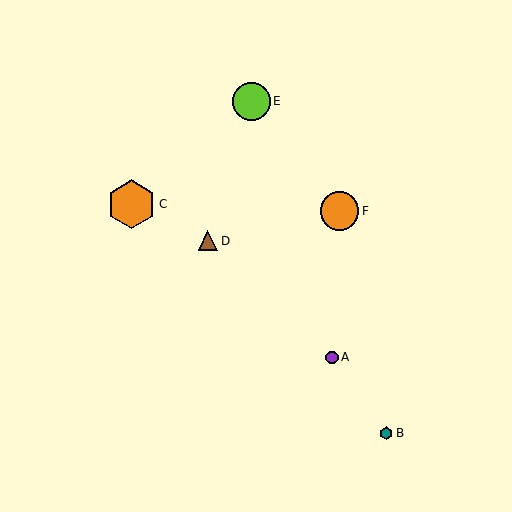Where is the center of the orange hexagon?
The center of the orange hexagon is at (132, 204).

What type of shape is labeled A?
Shape A is a purple circle.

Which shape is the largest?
The orange hexagon (labeled C) is the largest.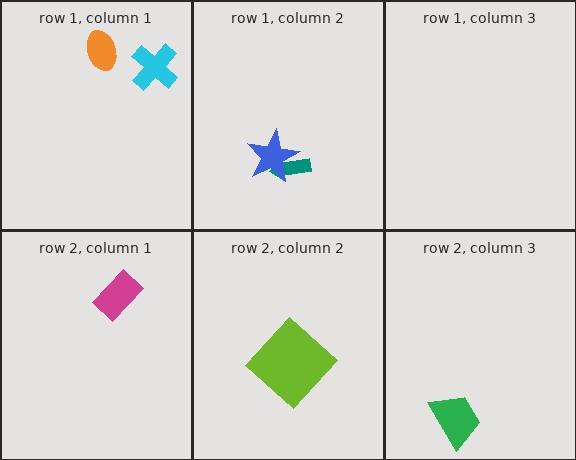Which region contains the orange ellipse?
The row 1, column 1 region.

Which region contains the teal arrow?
The row 1, column 2 region.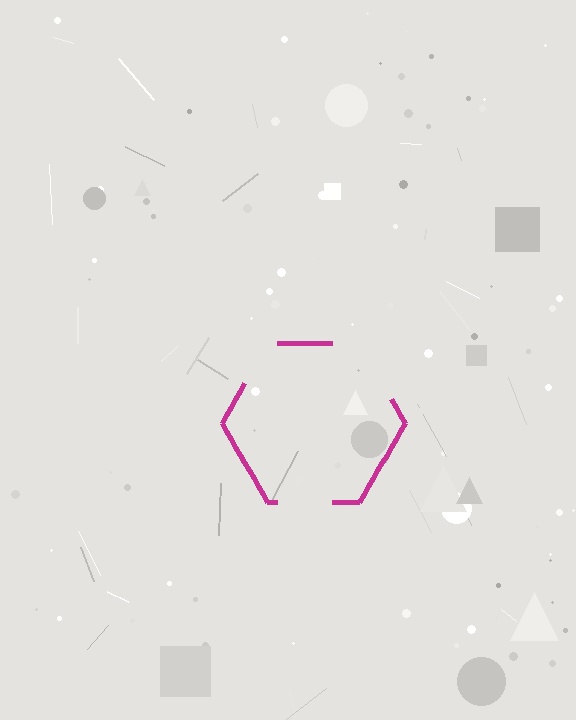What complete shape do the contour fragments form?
The contour fragments form a hexagon.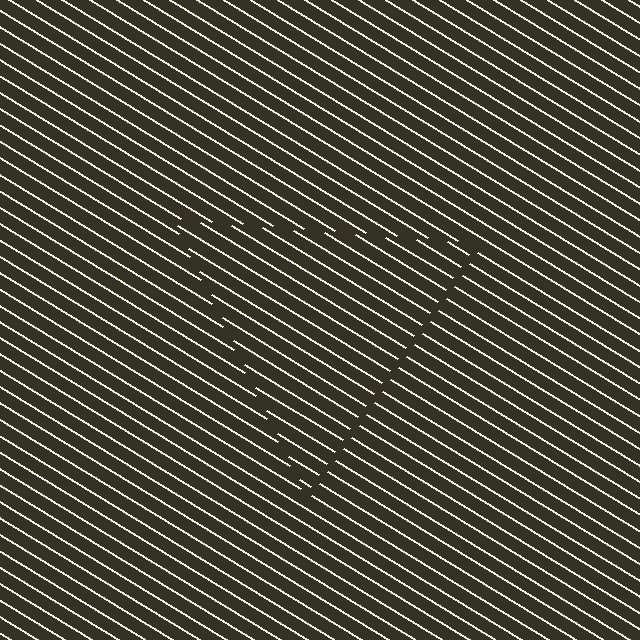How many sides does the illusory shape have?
3 sides — the line-ends trace a triangle.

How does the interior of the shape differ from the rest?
The interior of the shape contains the same grating, shifted by half a period — the contour is defined by the phase discontinuity where line-ends from the inner and outer gratings abut.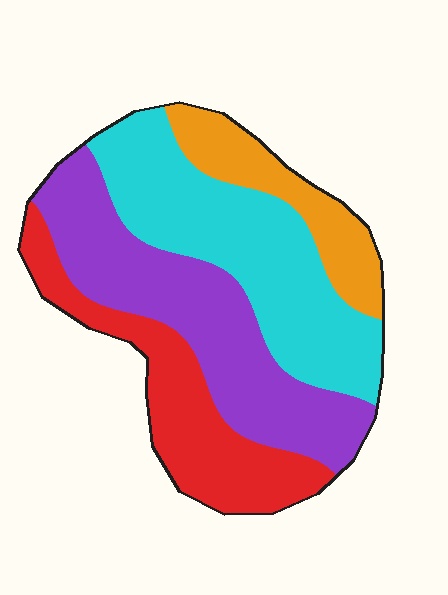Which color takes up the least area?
Orange, at roughly 15%.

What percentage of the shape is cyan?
Cyan takes up about one third (1/3) of the shape.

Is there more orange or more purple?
Purple.